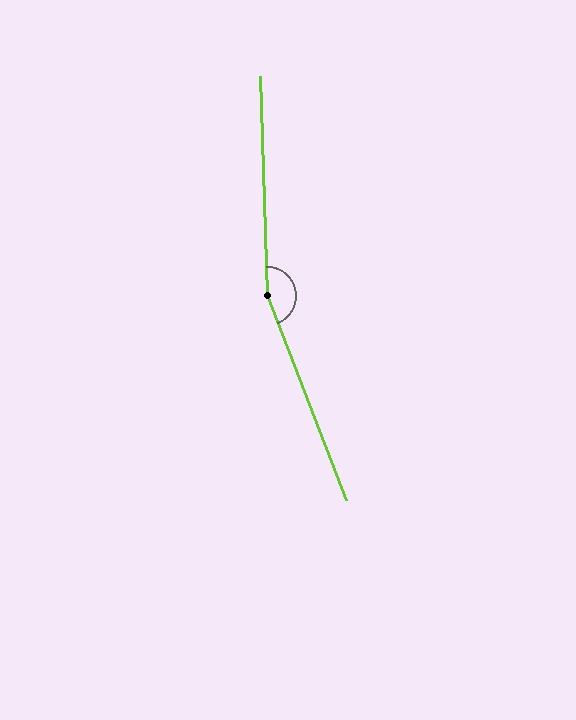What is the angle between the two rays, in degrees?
Approximately 161 degrees.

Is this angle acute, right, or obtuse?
It is obtuse.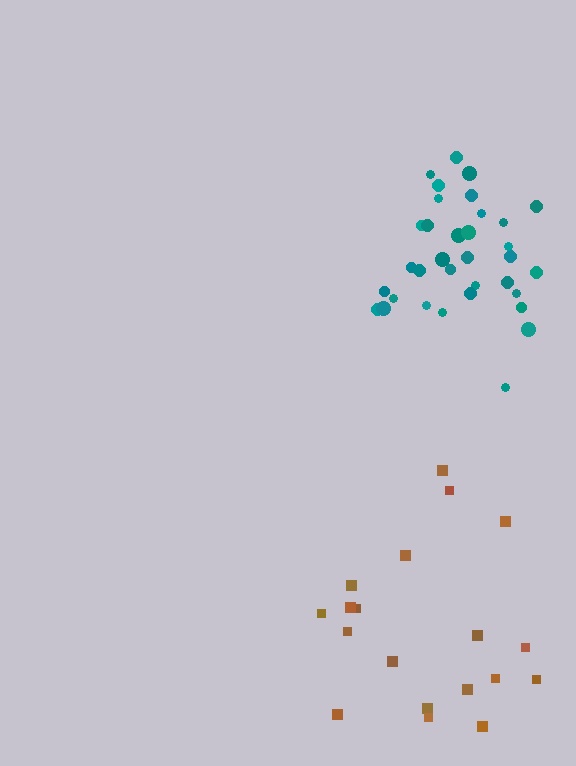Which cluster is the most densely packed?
Teal.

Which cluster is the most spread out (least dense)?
Brown.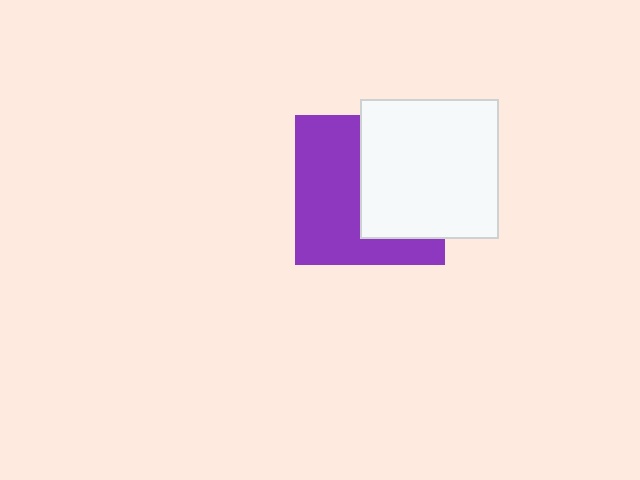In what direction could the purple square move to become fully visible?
The purple square could move left. That would shift it out from behind the white square entirely.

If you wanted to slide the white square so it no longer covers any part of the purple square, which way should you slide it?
Slide it right — that is the most direct way to separate the two shapes.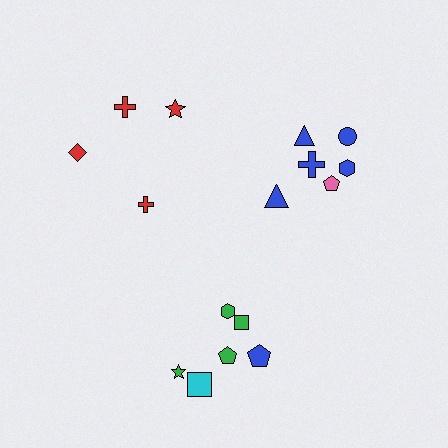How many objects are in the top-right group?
There are 6 objects.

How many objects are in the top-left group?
There are 4 objects.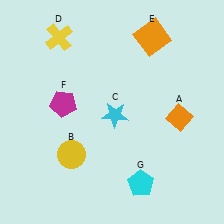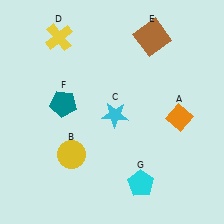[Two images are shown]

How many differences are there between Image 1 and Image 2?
There are 2 differences between the two images.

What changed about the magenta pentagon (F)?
In Image 1, F is magenta. In Image 2, it changed to teal.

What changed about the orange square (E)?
In Image 1, E is orange. In Image 2, it changed to brown.